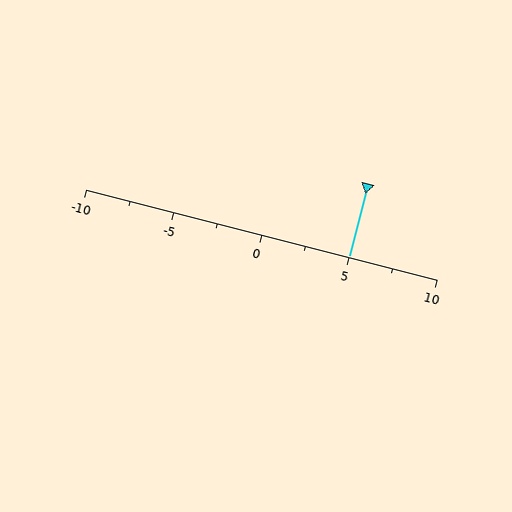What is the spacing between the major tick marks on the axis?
The major ticks are spaced 5 apart.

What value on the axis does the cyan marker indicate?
The marker indicates approximately 5.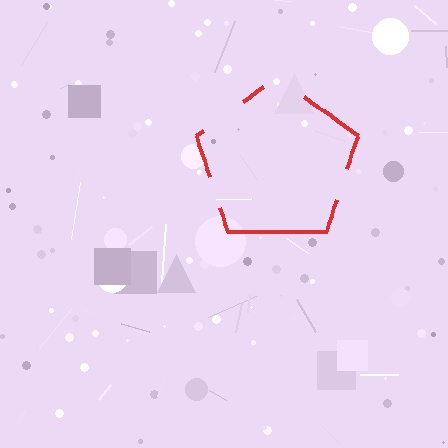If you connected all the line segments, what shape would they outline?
They would outline a pentagon.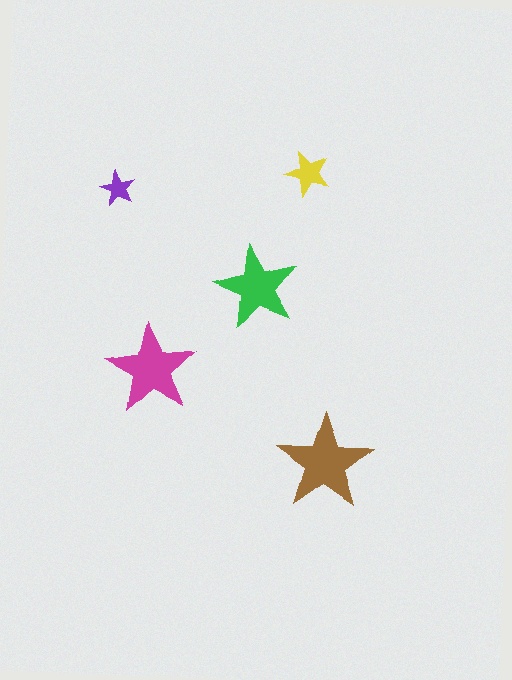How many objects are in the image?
There are 5 objects in the image.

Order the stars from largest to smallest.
the brown one, the magenta one, the green one, the yellow one, the purple one.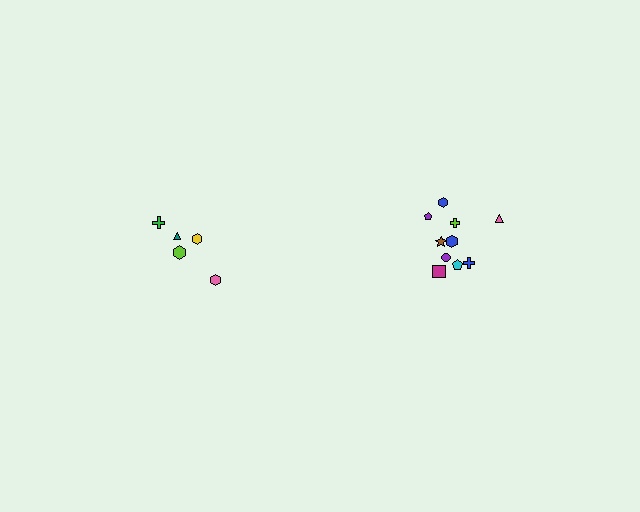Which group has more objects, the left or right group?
The right group.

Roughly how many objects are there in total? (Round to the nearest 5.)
Roughly 15 objects in total.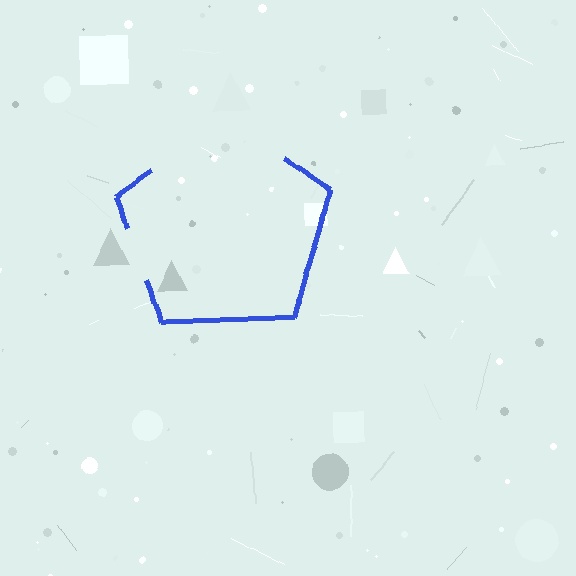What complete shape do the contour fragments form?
The contour fragments form a pentagon.